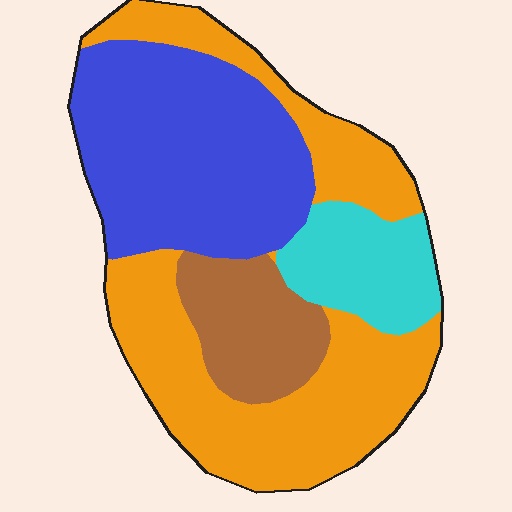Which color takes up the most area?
Orange, at roughly 40%.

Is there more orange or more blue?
Orange.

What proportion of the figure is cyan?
Cyan takes up about one eighth (1/8) of the figure.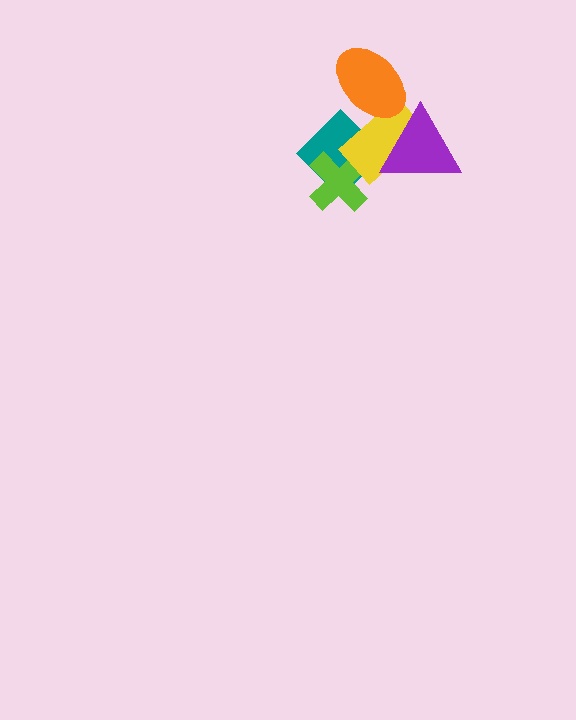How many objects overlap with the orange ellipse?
2 objects overlap with the orange ellipse.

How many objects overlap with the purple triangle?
2 objects overlap with the purple triangle.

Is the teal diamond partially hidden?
Yes, it is partially covered by another shape.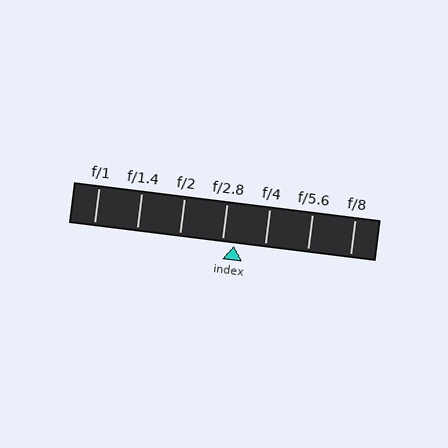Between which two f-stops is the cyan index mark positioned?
The index mark is between f/2.8 and f/4.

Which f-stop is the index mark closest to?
The index mark is closest to f/2.8.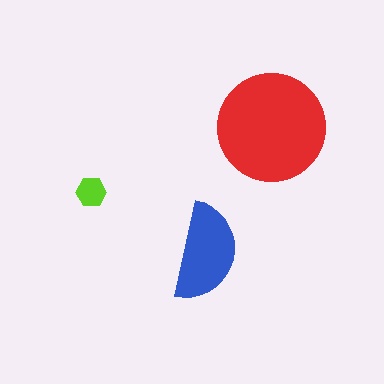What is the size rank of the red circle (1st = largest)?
1st.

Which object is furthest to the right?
The red circle is rightmost.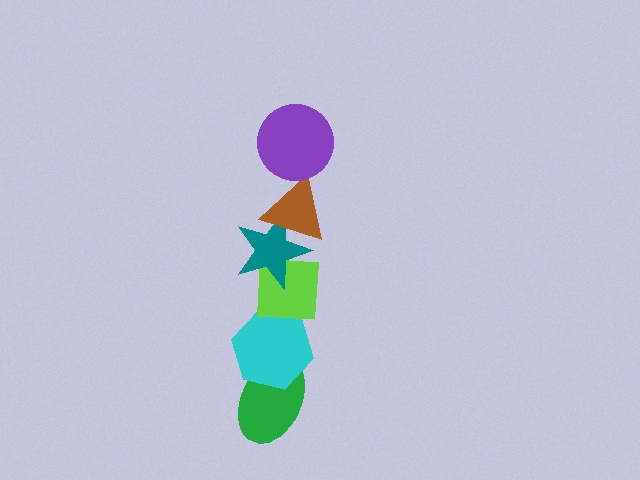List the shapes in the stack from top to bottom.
From top to bottom: the purple circle, the brown triangle, the teal star, the lime square, the cyan hexagon, the green ellipse.